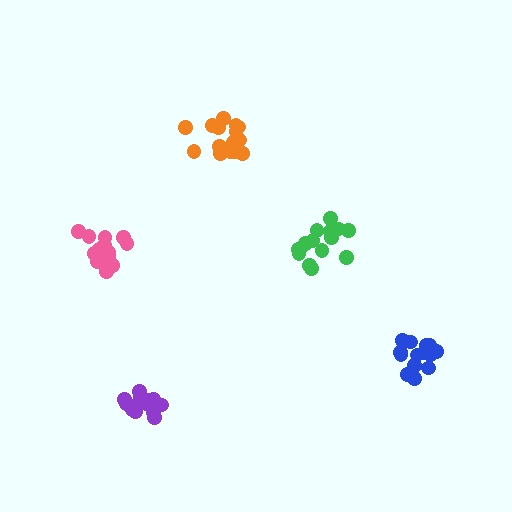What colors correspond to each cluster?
The clusters are colored: green, blue, purple, pink, orange.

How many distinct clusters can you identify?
There are 5 distinct clusters.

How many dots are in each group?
Group 1: 15 dots, Group 2: 16 dots, Group 3: 14 dots, Group 4: 16 dots, Group 5: 16 dots (77 total).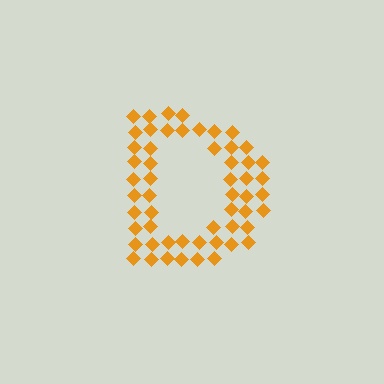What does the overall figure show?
The overall figure shows the letter D.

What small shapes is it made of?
It is made of small diamonds.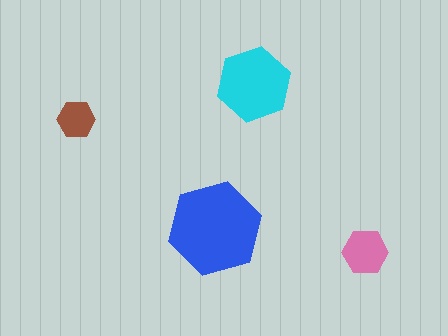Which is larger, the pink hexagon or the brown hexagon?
The pink one.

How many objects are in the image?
There are 4 objects in the image.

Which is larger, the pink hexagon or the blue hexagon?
The blue one.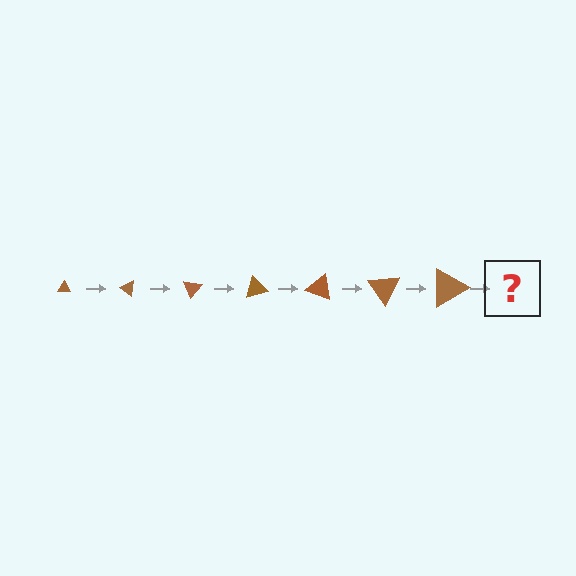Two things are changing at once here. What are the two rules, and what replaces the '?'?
The two rules are that the triangle grows larger each step and it rotates 35 degrees each step. The '?' should be a triangle, larger than the previous one and rotated 245 degrees from the start.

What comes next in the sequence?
The next element should be a triangle, larger than the previous one and rotated 245 degrees from the start.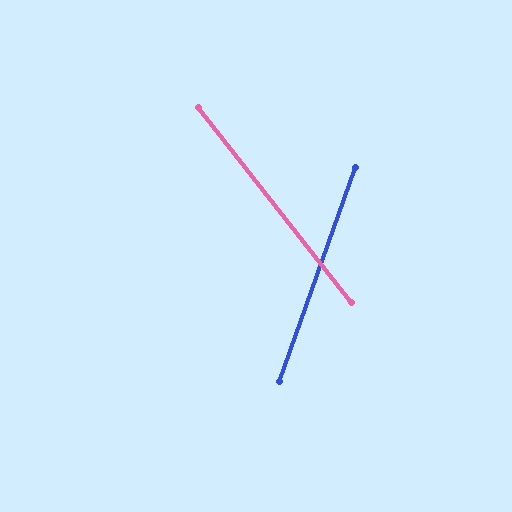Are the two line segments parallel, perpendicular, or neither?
Neither parallel nor perpendicular — they differ by about 58°.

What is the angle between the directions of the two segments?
Approximately 58 degrees.